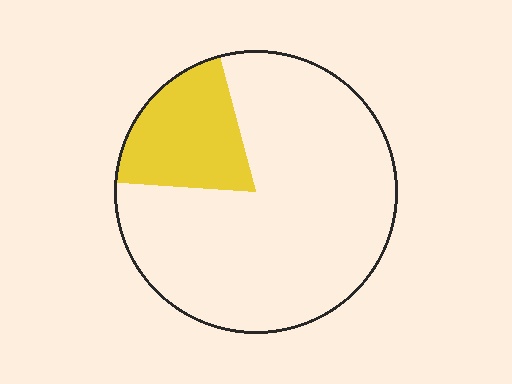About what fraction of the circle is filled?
About one fifth (1/5).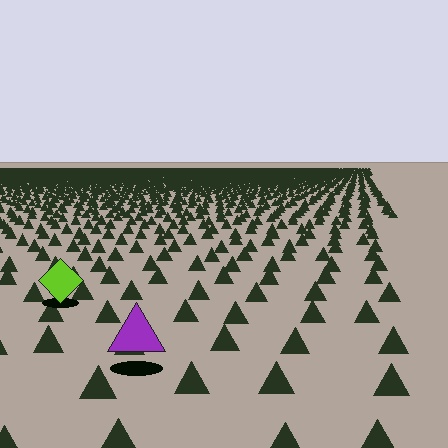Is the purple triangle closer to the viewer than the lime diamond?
Yes. The purple triangle is closer — you can tell from the texture gradient: the ground texture is coarser near it.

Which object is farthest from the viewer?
The lime diamond is farthest from the viewer. It appears smaller and the ground texture around it is denser.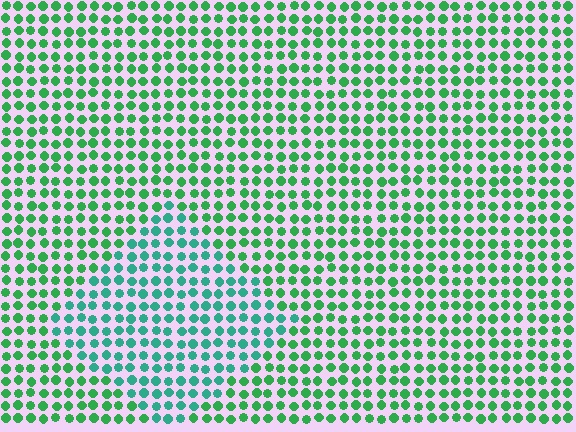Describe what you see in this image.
The image is filled with small green elements in a uniform arrangement. A diamond-shaped region is visible where the elements are tinted to a slightly different hue, forming a subtle color boundary.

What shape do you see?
I see a diamond.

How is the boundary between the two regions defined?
The boundary is defined purely by a slight shift in hue (about 31 degrees). Spacing, size, and orientation are identical on both sides.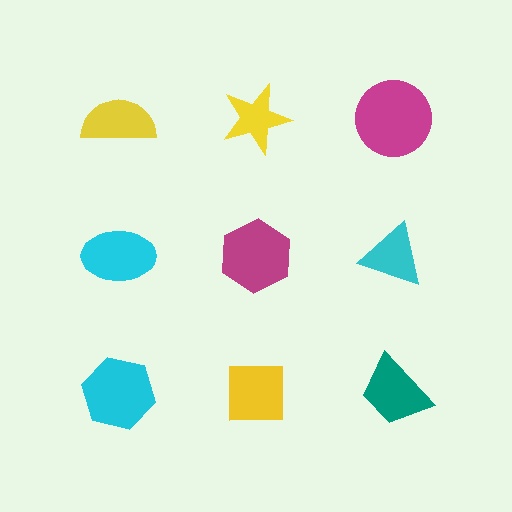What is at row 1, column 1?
A yellow semicircle.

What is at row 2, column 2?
A magenta hexagon.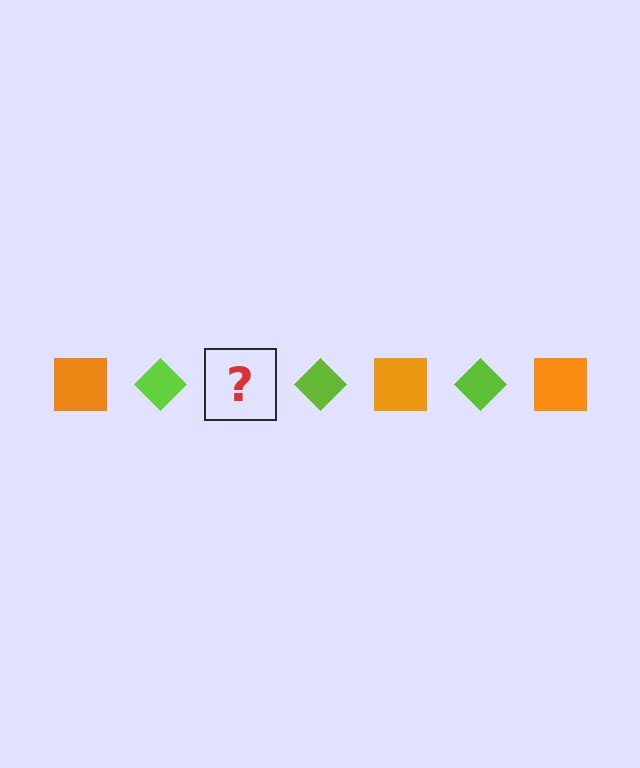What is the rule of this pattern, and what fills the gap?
The rule is that the pattern alternates between orange square and lime diamond. The gap should be filled with an orange square.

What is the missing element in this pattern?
The missing element is an orange square.